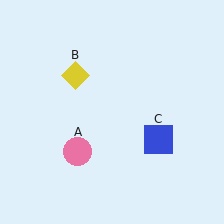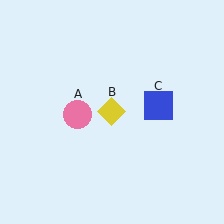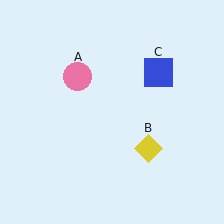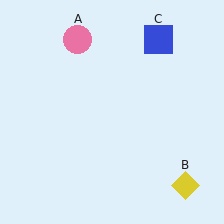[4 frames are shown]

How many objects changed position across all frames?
3 objects changed position: pink circle (object A), yellow diamond (object B), blue square (object C).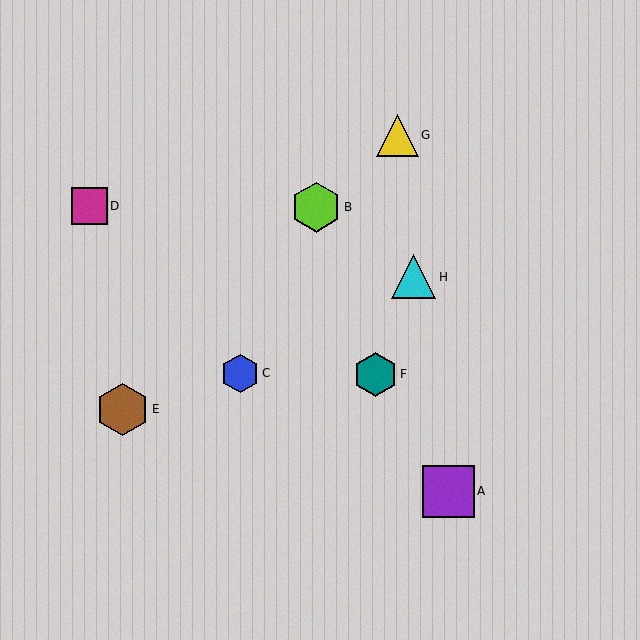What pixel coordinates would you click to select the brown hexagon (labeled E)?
Click at (123, 409) to select the brown hexagon E.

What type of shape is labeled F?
Shape F is a teal hexagon.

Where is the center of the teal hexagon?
The center of the teal hexagon is at (375, 374).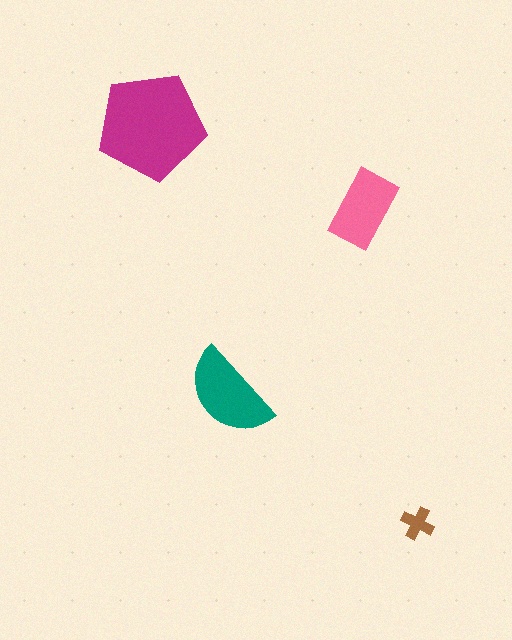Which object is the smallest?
The brown cross.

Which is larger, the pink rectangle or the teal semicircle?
The teal semicircle.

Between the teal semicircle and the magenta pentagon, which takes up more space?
The magenta pentagon.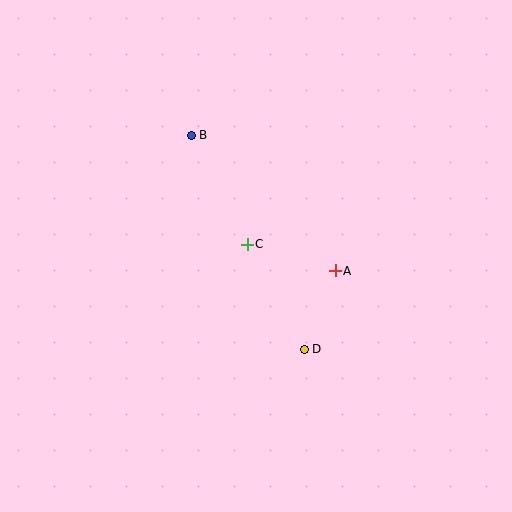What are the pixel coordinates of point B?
Point B is at (191, 135).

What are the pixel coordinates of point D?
Point D is at (304, 349).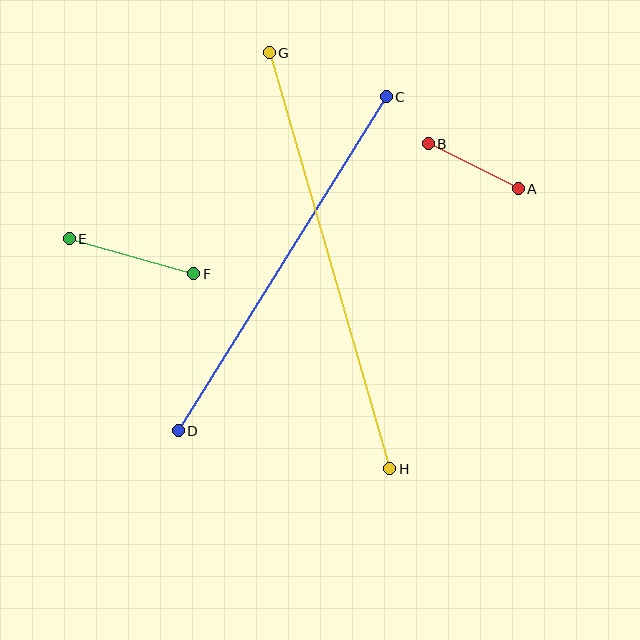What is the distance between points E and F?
The distance is approximately 129 pixels.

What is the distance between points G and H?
The distance is approximately 433 pixels.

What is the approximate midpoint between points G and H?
The midpoint is at approximately (329, 261) pixels.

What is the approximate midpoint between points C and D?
The midpoint is at approximately (282, 264) pixels.